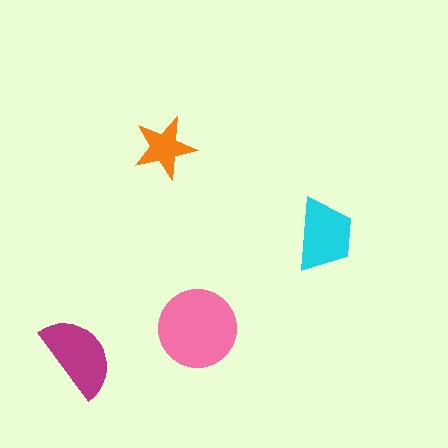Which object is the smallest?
The orange star.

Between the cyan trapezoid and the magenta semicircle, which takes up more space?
The magenta semicircle.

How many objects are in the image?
There are 4 objects in the image.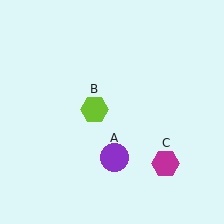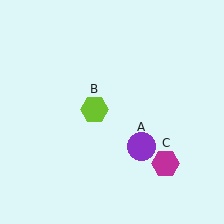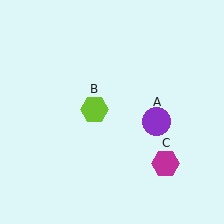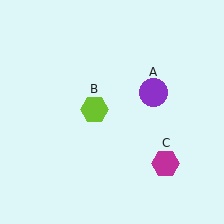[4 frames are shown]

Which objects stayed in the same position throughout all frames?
Lime hexagon (object B) and magenta hexagon (object C) remained stationary.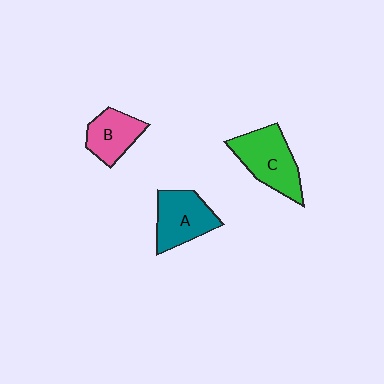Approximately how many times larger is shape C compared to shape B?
Approximately 1.4 times.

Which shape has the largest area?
Shape C (green).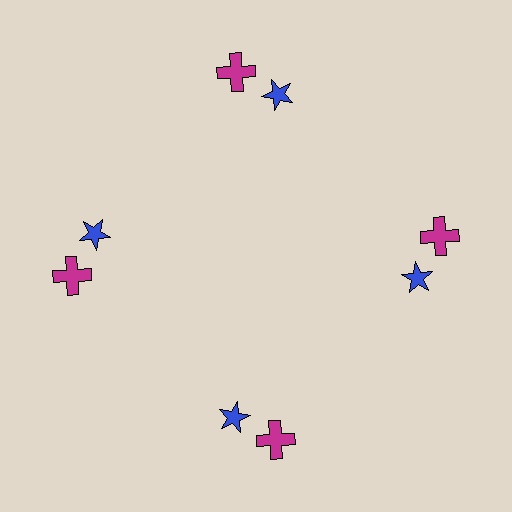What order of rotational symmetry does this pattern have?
This pattern has 4-fold rotational symmetry.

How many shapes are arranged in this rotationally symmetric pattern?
There are 8 shapes, arranged in 4 groups of 2.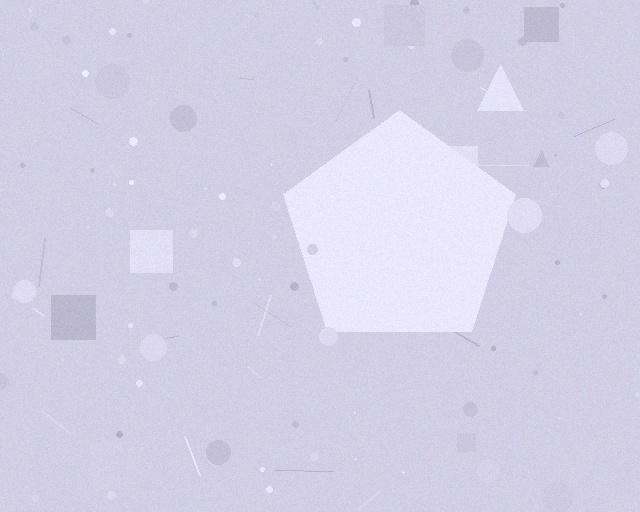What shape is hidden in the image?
A pentagon is hidden in the image.